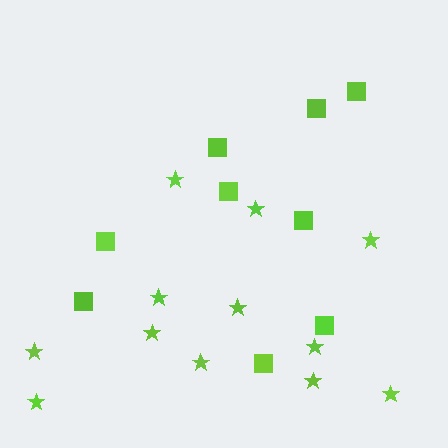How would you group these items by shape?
There are 2 groups: one group of squares (9) and one group of stars (12).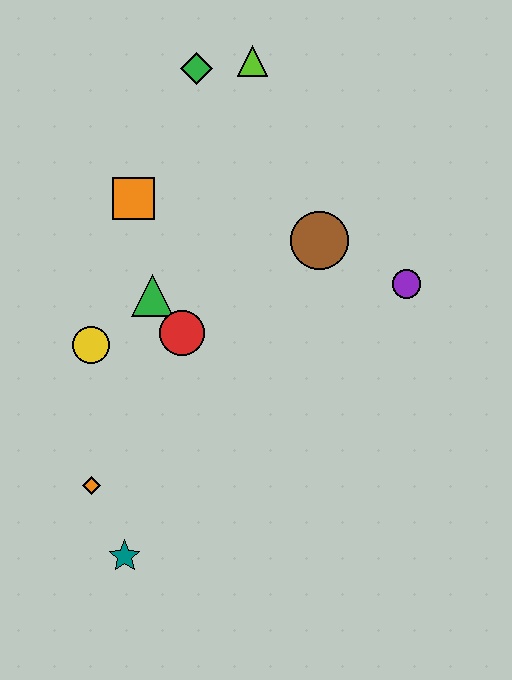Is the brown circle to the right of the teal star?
Yes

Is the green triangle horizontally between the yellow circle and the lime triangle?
Yes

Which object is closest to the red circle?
The green triangle is closest to the red circle.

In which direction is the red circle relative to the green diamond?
The red circle is below the green diamond.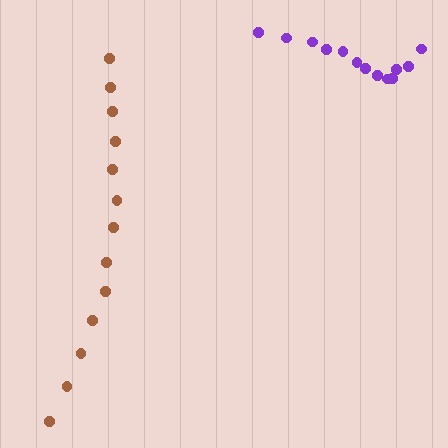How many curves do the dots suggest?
There are 2 distinct paths.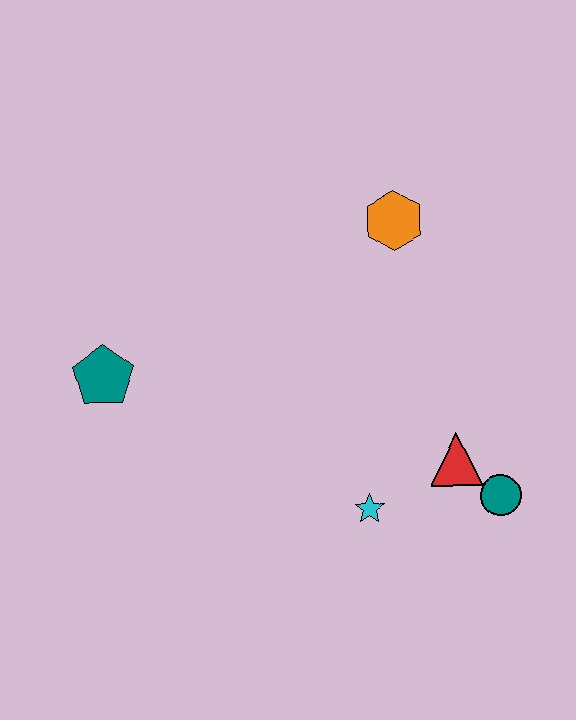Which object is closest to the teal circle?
The red triangle is closest to the teal circle.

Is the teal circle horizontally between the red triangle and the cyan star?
No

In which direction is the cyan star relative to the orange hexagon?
The cyan star is below the orange hexagon.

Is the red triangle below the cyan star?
No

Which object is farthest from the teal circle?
The teal pentagon is farthest from the teal circle.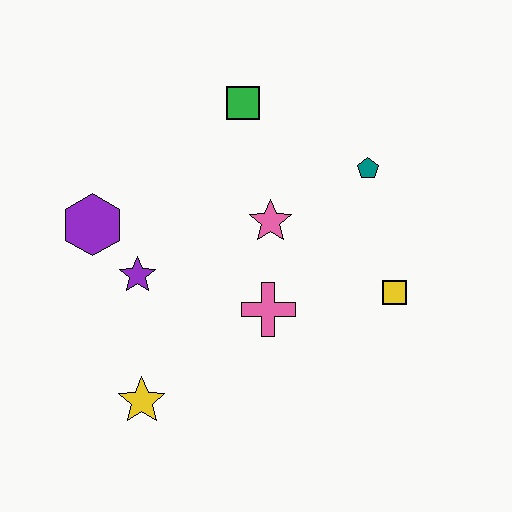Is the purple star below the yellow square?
No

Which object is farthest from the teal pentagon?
The yellow star is farthest from the teal pentagon.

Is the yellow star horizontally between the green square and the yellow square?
No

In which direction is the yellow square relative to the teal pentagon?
The yellow square is below the teal pentagon.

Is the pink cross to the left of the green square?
No